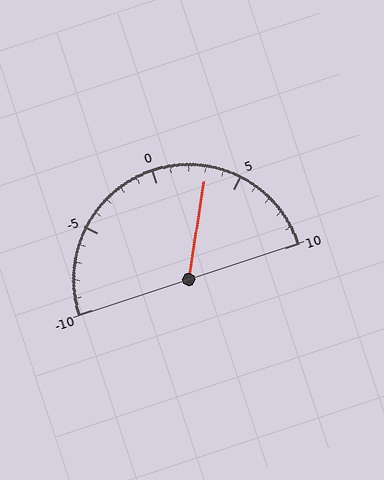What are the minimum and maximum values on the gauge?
The gauge ranges from -10 to 10.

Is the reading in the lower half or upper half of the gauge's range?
The reading is in the upper half of the range (-10 to 10).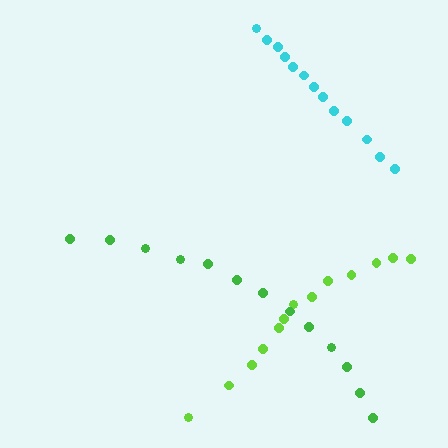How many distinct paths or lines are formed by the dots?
There are 3 distinct paths.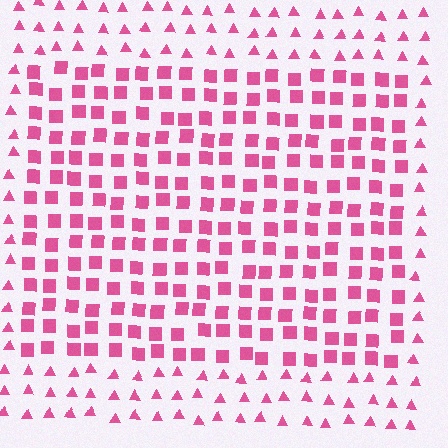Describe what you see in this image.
The image is filled with small pink elements arranged in a uniform grid. A rectangle-shaped region contains squares, while the surrounding area contains triangles. The boundary is defined purely by the change in element shape.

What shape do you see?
I see a rectangle.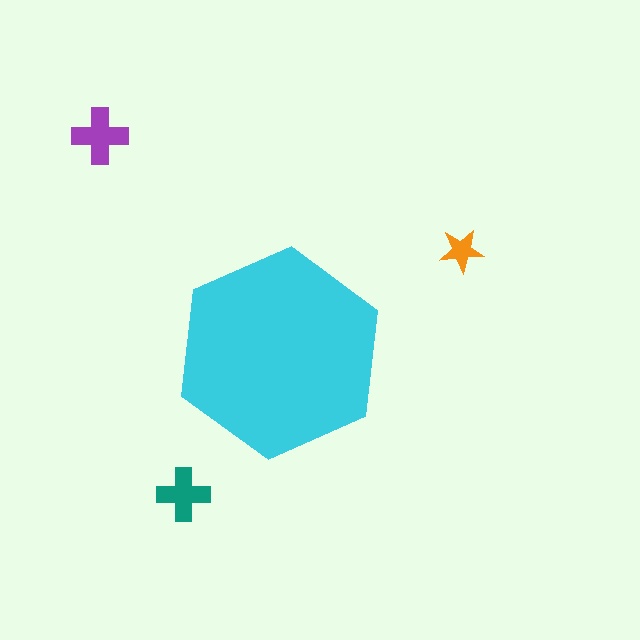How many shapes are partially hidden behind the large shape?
0 shapes are partially hidden.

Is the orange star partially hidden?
No, the orange star is fully visible.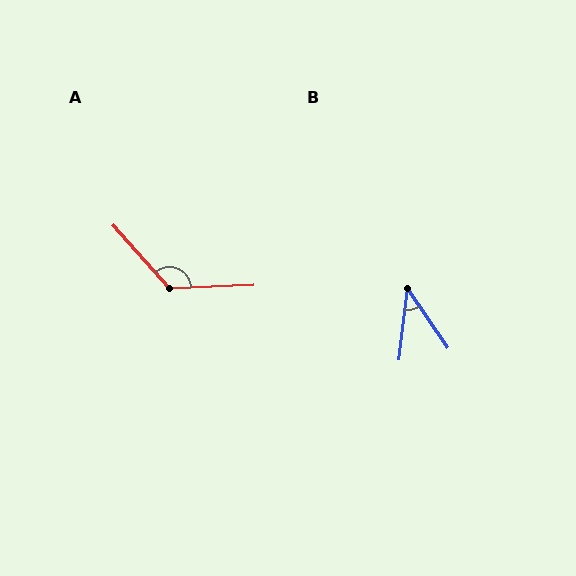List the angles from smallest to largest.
B (40°), A (130°).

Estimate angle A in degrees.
Approximately 130 degrees.